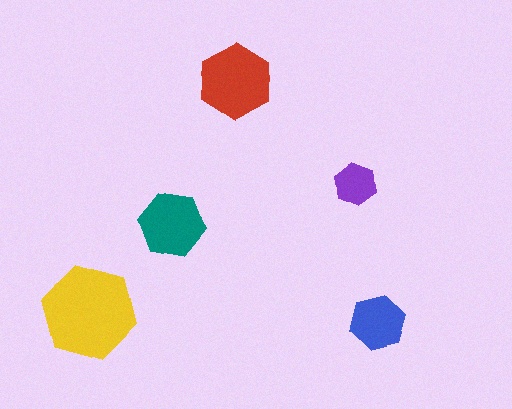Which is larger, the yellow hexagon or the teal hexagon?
The yellow one.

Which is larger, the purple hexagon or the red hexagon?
The red one.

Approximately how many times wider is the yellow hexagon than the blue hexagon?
About 1.5 times wider.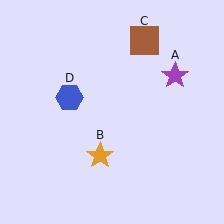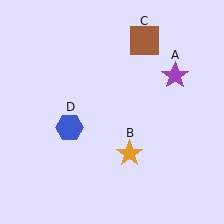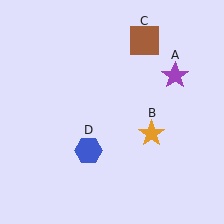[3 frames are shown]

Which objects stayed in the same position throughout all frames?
Purple star (object A) and brown square (object C) remained stationary.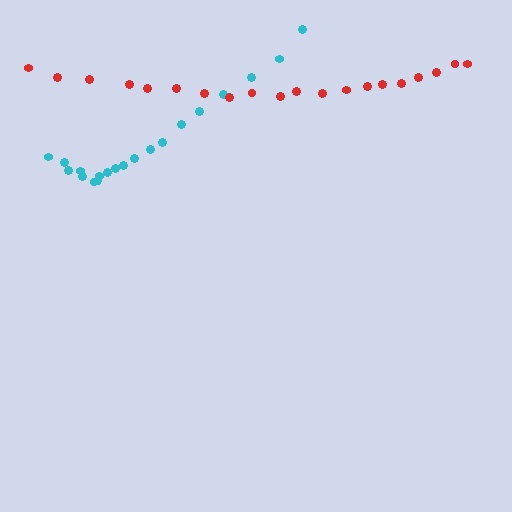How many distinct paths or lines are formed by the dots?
There are 2 distinct paths.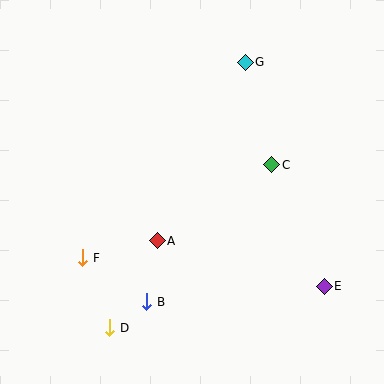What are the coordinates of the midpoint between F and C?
The midpoint between F and C is at (177, 211).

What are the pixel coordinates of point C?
Point C is at (272, 165).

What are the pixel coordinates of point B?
Point B is at (147, 302).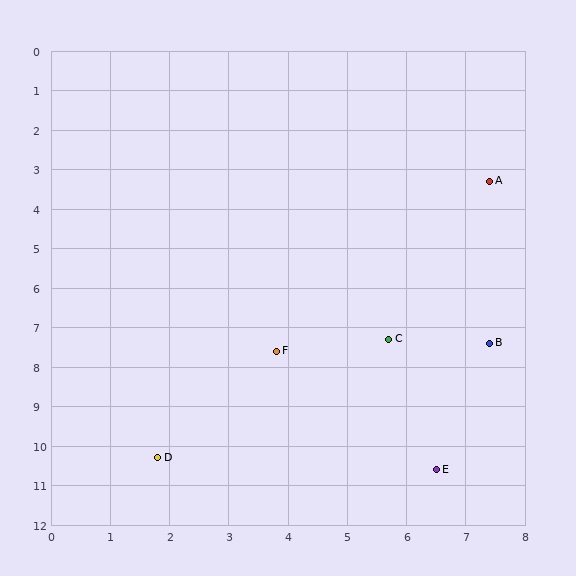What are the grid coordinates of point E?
Point E is at approximately (6.5, 10.6).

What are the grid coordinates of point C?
Point C is at approximately (5.7, 7.3).